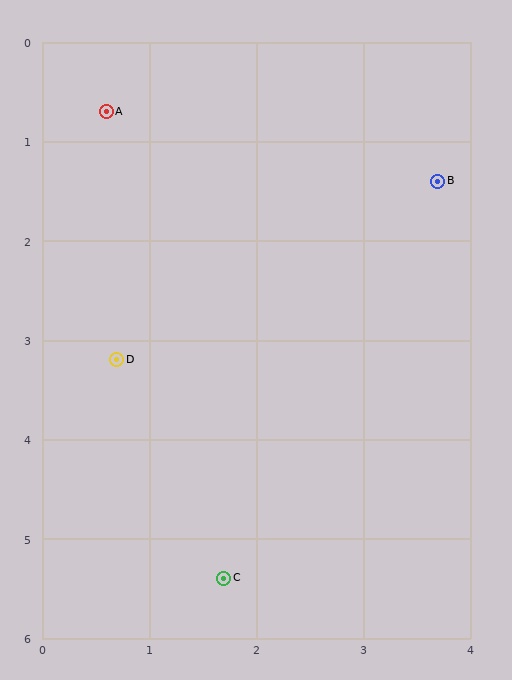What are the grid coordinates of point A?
Point A is at approximately (0.6, 0.7).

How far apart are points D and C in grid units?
Points D and C are about 2.4 grid units apart.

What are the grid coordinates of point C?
Point C is at approximately (1.7, 5.4).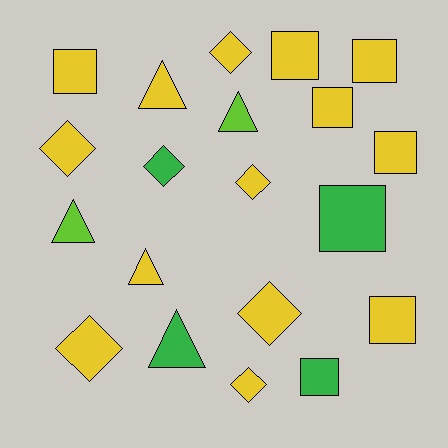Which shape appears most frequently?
Square, with 8 objects.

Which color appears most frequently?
Yellow, with 14 objects.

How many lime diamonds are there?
There are no lime diamonds.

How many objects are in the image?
There are 20 objects.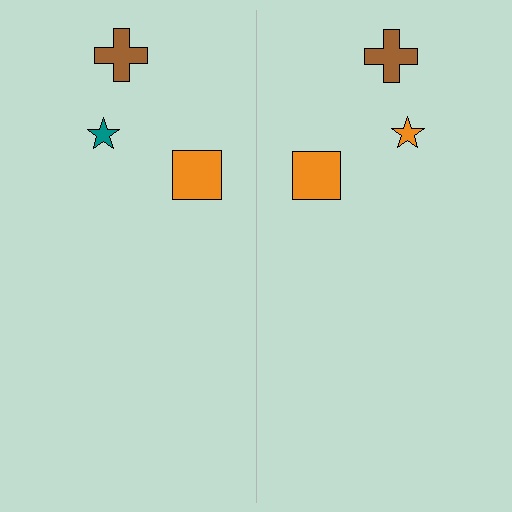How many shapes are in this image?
There are 6 shapes in this image.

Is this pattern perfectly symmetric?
No, the pattern is not perfectly symmetric. The orange star on the right side breaks the symmetry — its mirror counterpart is teal.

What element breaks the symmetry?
The orange star on the right side breaks the symmetry — its mirror counterpart is teal.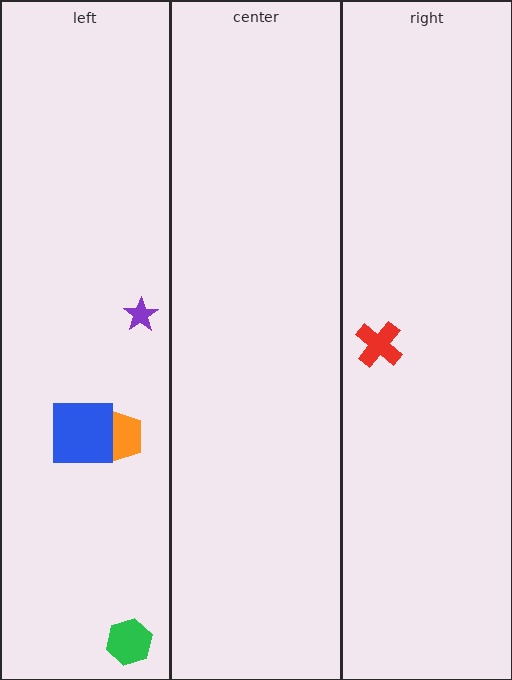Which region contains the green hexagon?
The left region.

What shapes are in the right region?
The red cross.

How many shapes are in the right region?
1.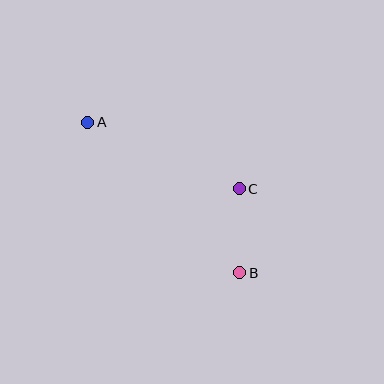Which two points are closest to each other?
Points B and C are closest to each other.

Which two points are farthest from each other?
Points A and B are farthest from each other.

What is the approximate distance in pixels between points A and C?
The distance between A and C is approximately 165 pixels.